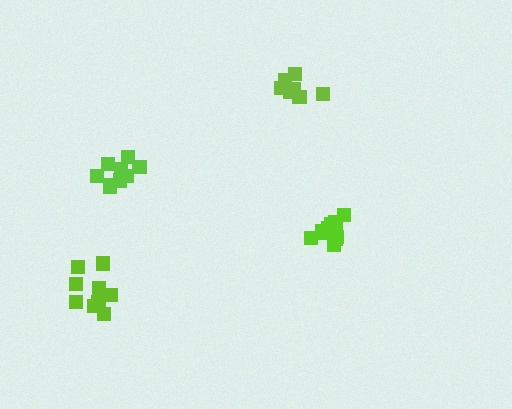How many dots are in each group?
Group 1: 11 dots, Group 2: 7 dots, Group 3: 11 dots, Group 4: 10 dots (39 total).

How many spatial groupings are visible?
There are 4 spatial groupings.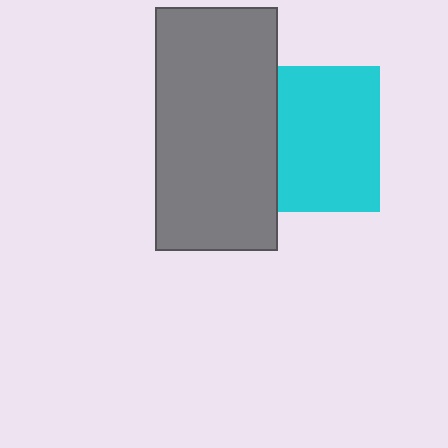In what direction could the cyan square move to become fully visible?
The cyan square could move right. That would shift it out from behind the gray rectangle entirely.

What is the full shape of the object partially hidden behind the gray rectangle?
The partially hidden object is a cyan square.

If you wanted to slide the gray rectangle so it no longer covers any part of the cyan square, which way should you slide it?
Slide it left — that is the most direct way to separate the two shapes.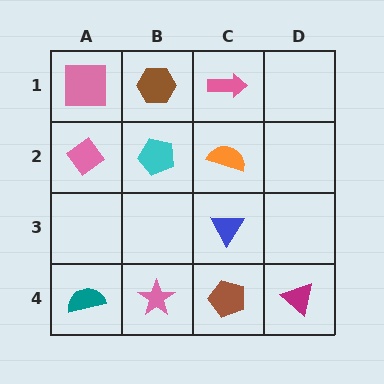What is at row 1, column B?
A brown hexagon.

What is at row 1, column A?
A pink square.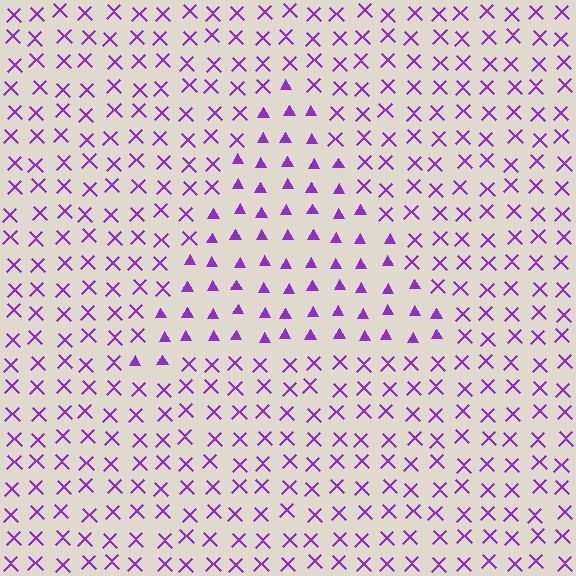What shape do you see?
I see a triangle.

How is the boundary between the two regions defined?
The boundary is defined by a change in element shape: triangles inside vs. X marks outside. All elements share the same color and spacing.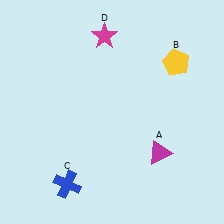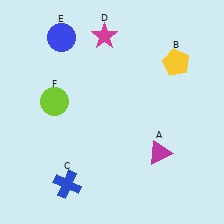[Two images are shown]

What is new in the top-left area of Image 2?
A blue circle (E) was added in the top-left area of Image 2.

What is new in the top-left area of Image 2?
A lime circle (F) was added in the top-left area of Image 2.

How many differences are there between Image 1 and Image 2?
There are 2 differences between the two images.